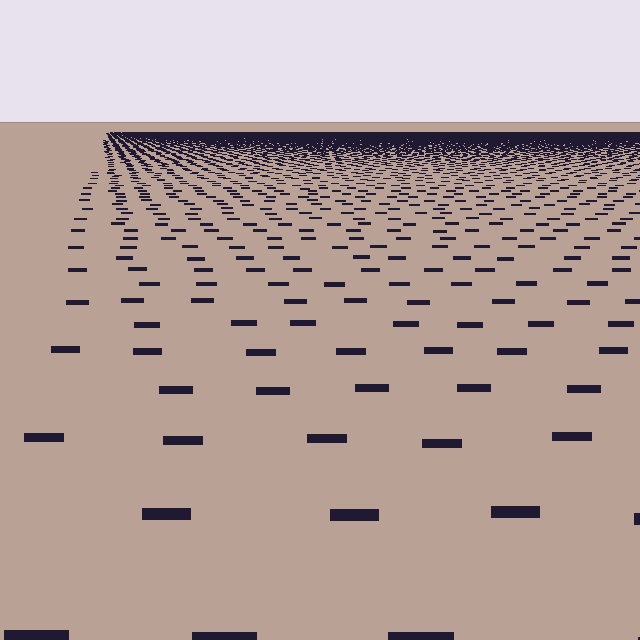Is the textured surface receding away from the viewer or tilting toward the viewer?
The surface is receding away from the viewer. Texture elements get smaller and denser toward the top.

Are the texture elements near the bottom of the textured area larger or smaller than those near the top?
Larger. Near the bottom, elements are closer to the viewer and appear at a bigger on-screen size.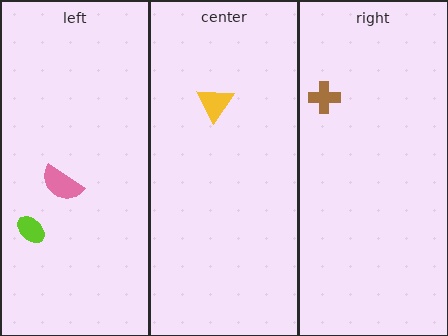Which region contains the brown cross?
The right region.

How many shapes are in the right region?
1.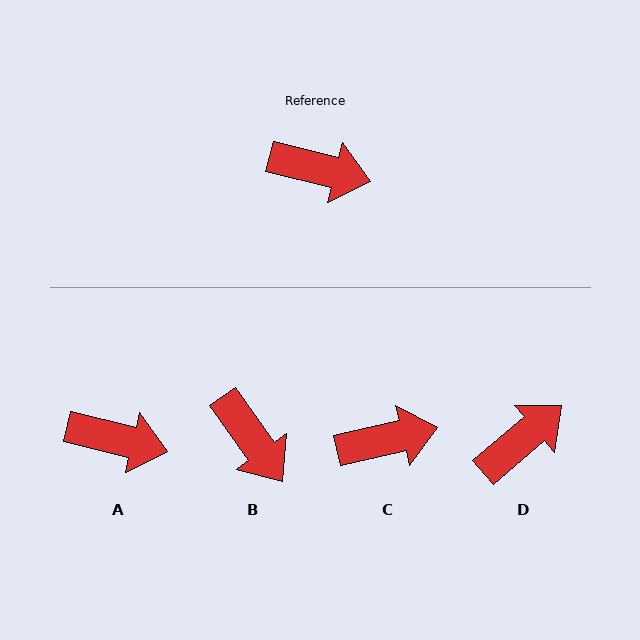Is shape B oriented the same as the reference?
No, it is off by about 41 degrees.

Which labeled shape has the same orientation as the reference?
A.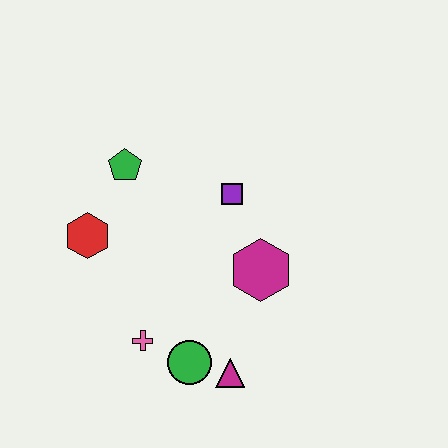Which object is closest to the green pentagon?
The red hexagon is closest to the green pentagon.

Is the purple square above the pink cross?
Yes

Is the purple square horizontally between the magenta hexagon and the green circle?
Yes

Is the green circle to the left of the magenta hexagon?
Yes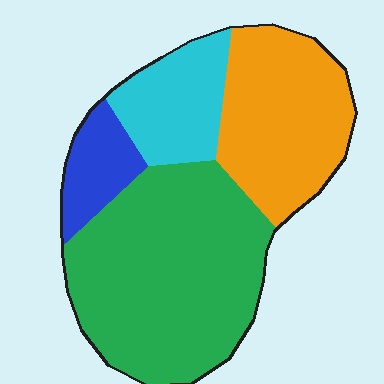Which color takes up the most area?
Green, at roughly 50%.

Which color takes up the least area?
Blue, at roughly 10%.